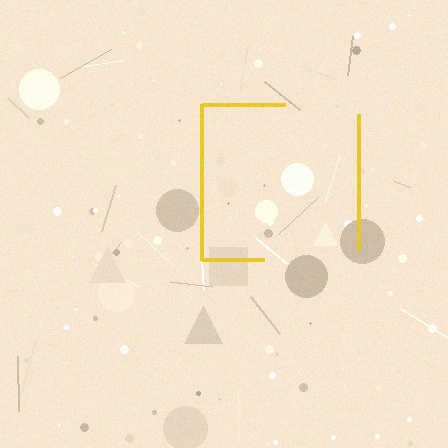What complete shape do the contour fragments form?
The contour fragments form a square.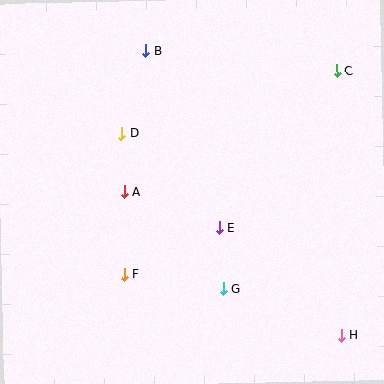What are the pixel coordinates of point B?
Point B is at (146, 51).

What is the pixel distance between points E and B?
The distance between E and B is 192 pixels.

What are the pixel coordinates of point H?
Point H is at (341, 335).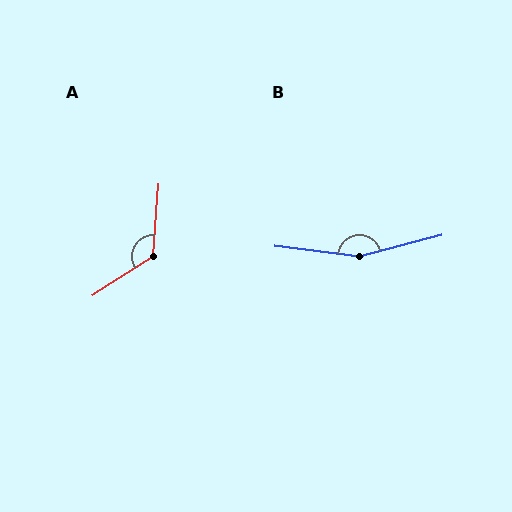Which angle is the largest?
B, at approximately 158 degrees.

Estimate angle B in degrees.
Approximately 158 degrees.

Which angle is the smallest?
A, at approximately 127 degrees.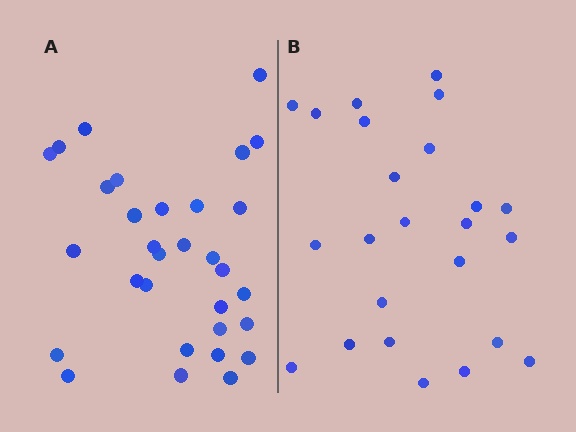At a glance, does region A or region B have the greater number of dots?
Region A (the left region) has more dots.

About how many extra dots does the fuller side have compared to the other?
Region A has roughly 8 or so more dots than region B.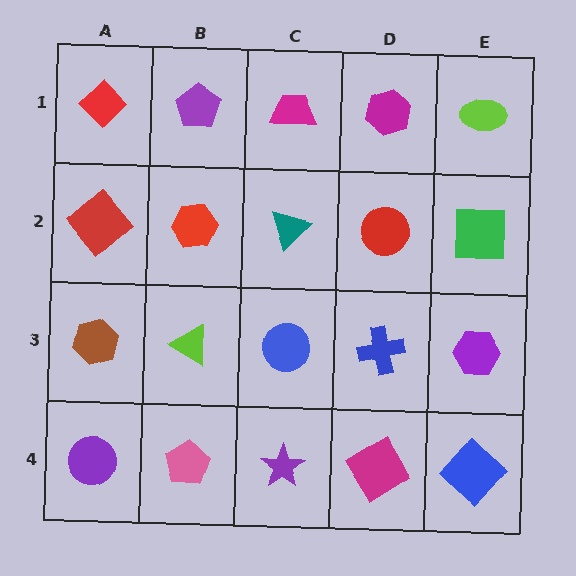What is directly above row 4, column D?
A blue cross.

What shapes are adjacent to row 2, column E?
A lime ellipse (row 1, column E), a purple hexagon (row 3, column E), a red circle (row 2, column D).